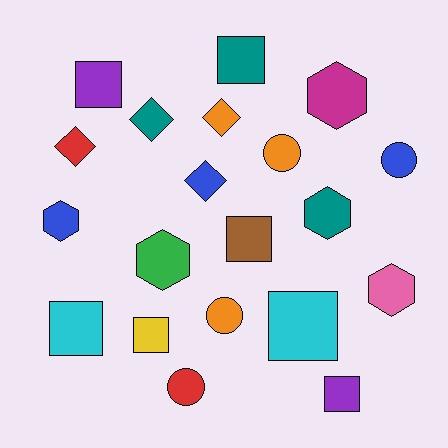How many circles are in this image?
There are 4 circles.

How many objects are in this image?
There are 20 objects.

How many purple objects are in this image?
There are 2 purple objects.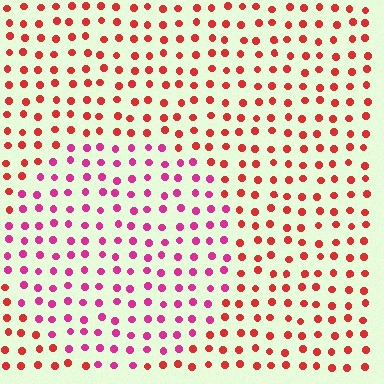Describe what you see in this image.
The image is filled with small red elements in a uniform arrangement. A circle-shaped region is visible where the elements are tinted to a slightly different hue, forming a subtle color boundary.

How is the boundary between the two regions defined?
The boundary is defined purely by a slight shift in hue (about 36 degrees). Spacing, size, and orientation are identical on both sides.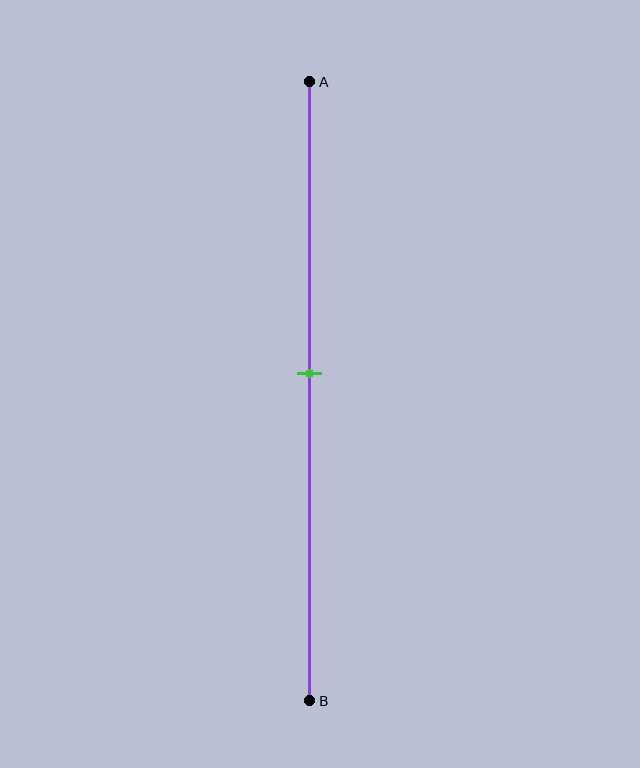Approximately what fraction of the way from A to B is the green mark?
The green mark is approximately 45% of the way from A to B.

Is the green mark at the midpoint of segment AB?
Yes, the mark is approximately at the midpoint.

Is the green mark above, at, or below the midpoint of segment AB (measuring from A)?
The green mark is approximately at the midpoint of segment AB.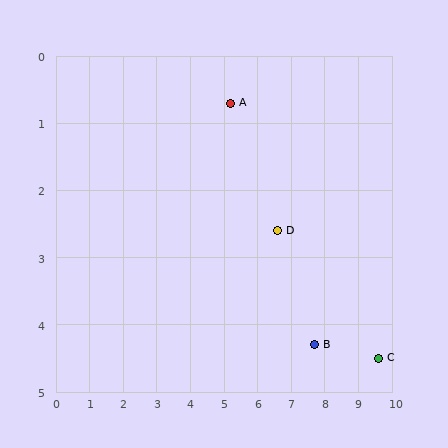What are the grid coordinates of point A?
Point A is at approximately (5.2, 0.7).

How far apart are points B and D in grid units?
Points B and D are about 2.0 grid units apart.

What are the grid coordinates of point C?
Point C is at approximately (9.6, 4.5).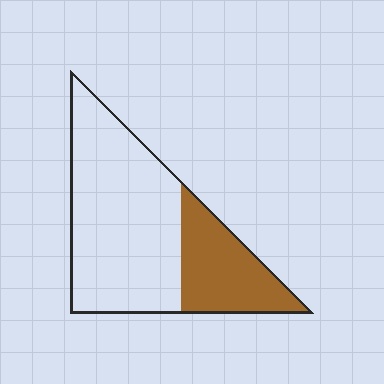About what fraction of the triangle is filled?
About one third (1/3).